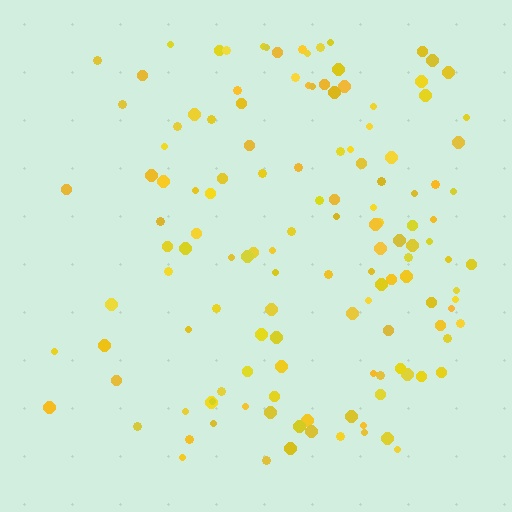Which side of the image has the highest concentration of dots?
The right.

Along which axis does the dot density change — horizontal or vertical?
Horizontal.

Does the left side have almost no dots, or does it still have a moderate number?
Still a moderate number, just noticeably fewer than the right.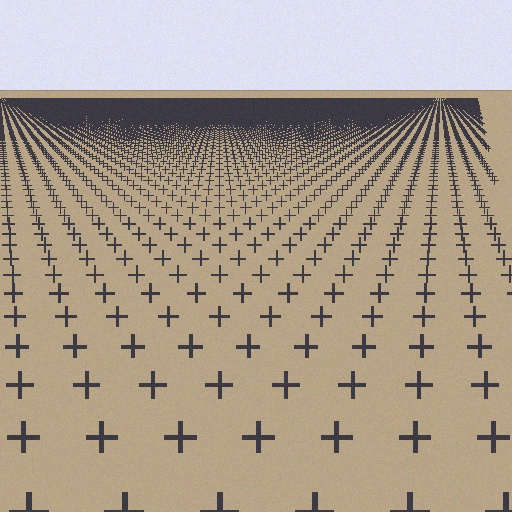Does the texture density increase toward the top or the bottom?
Density increases toward the top.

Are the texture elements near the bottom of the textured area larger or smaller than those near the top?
Larger. Near the bottom, elements are closer to the viewer and appear at a bigger on-screen size.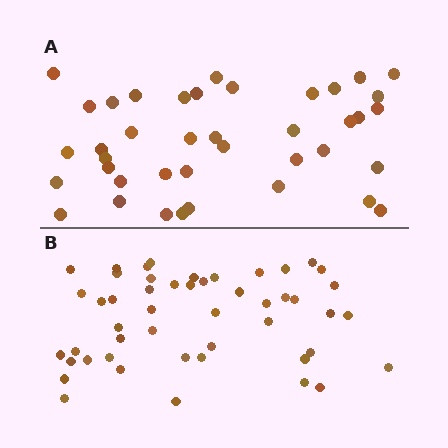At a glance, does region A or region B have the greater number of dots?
Region B (the bottom region) has more dots.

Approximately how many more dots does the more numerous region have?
Region B has roughly 8 or so more dots than region A.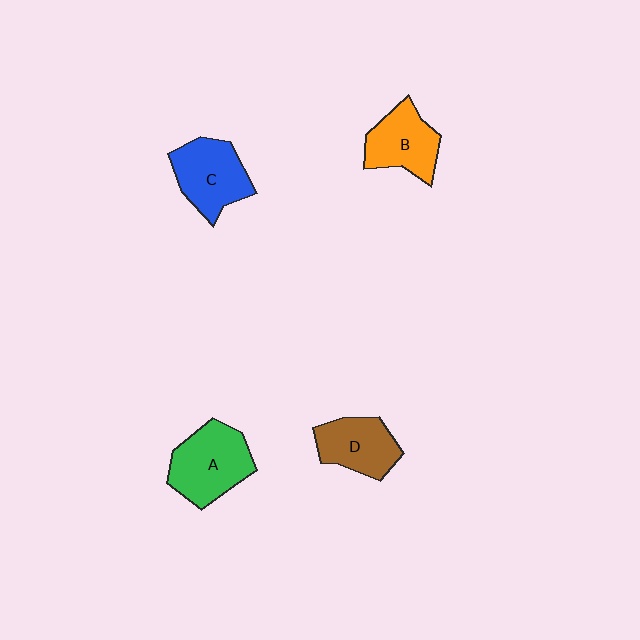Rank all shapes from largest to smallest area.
From largest to smallest: A (green), C (blue), B (orange), D (brown).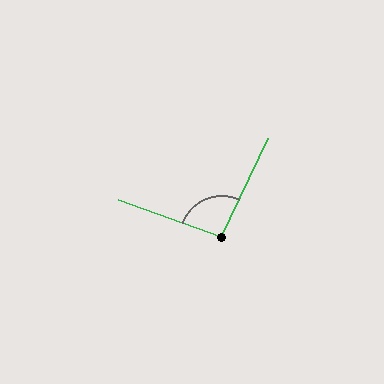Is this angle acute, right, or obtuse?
It is obtuse.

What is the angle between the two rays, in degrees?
Approximately 95 degrees.